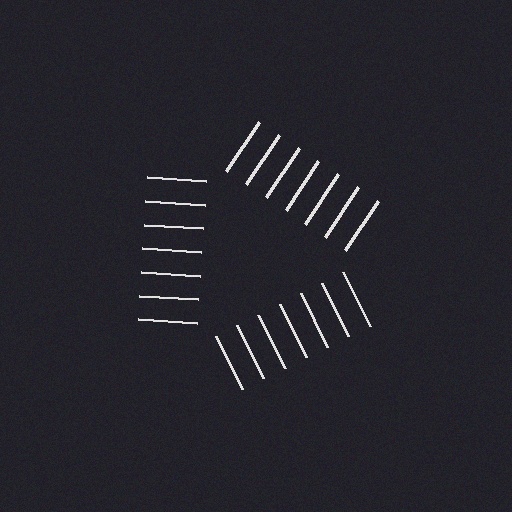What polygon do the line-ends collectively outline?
An illusory triangle — the line segments terminate on its edges but no continuous stroke is drawn.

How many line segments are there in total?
21 — 7 along each of the 3 edges.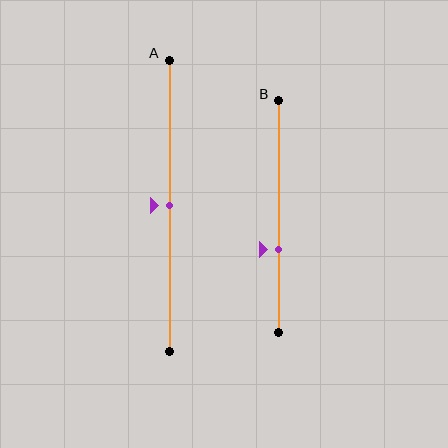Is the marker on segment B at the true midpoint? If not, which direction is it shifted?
No, the marker on segment B is shifted downward by about 14% of the segment length.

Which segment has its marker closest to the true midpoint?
Segment A has its marker closest to the true midpoint.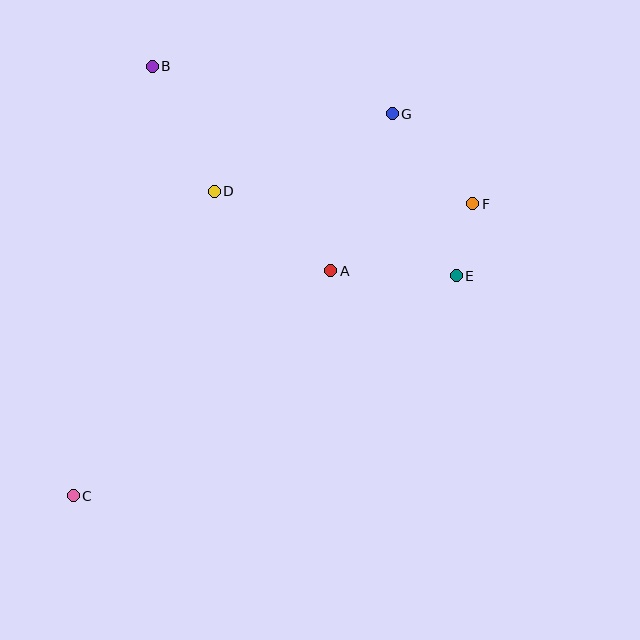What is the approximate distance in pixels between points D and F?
The distance between D and F is approximately 259 pixels.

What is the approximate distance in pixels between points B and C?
The distance between B and C is approximately 437 pixels.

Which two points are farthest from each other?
Points C and G are farthest from each other.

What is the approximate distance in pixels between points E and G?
The distance between E and G is approximately 174 pixels.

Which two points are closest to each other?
Points E and F are closest to each other.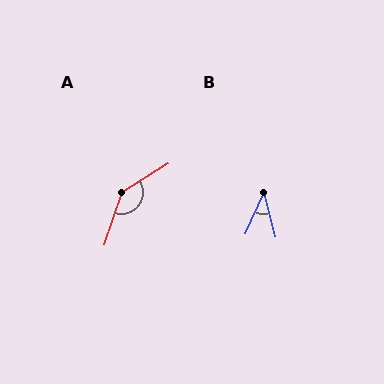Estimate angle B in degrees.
Approximately 38 degrees.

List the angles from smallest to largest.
B (38°), A (140°).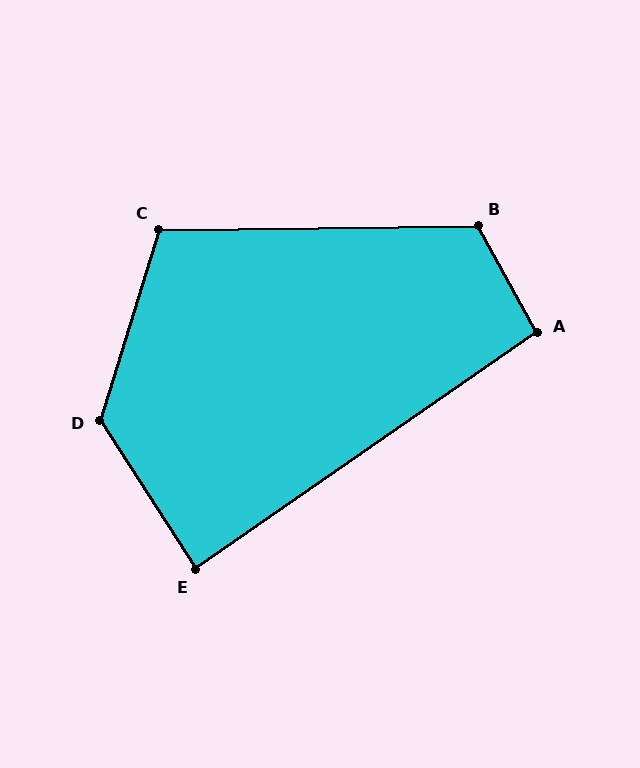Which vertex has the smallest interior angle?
E, at approximately 88 degrees.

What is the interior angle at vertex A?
Approximately 96 degrees (obtuse).